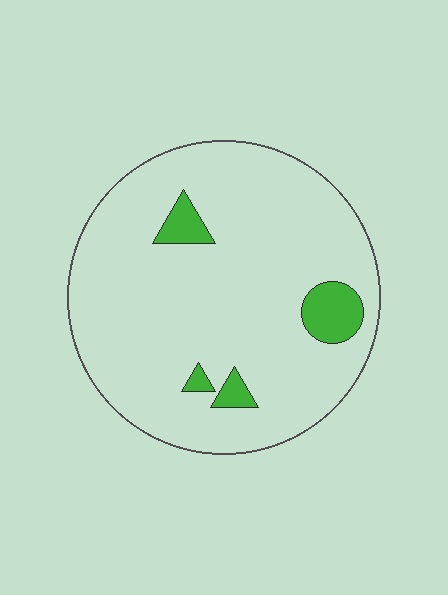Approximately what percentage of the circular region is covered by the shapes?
Approximately 10%.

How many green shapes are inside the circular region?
4.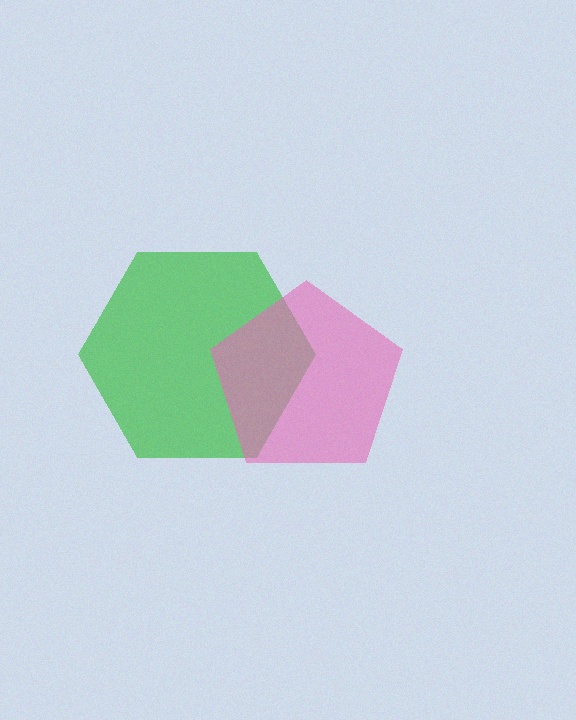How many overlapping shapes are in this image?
There are 2 overlapping shapes in the image.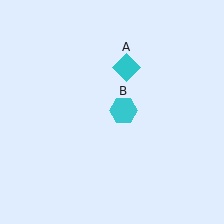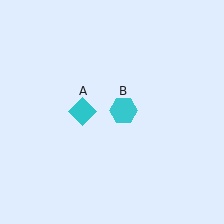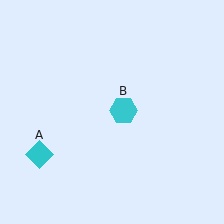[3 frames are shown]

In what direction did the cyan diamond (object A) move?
The cyan diamond (object A) moved down and to the left.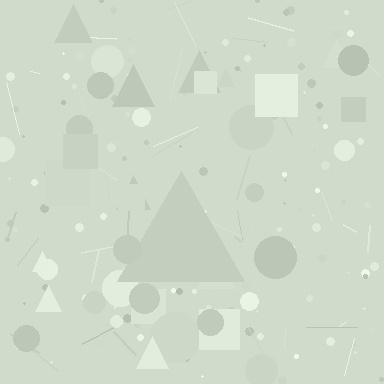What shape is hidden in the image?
A triangle is hidden in the image.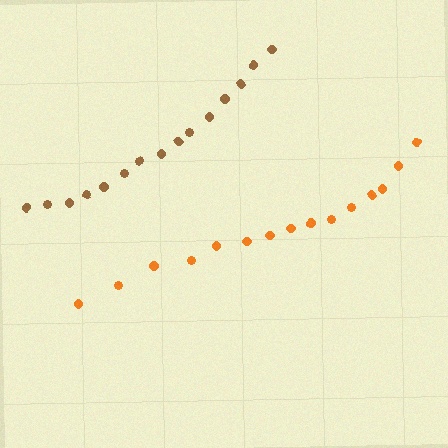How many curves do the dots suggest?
There are 2 distinct paths.